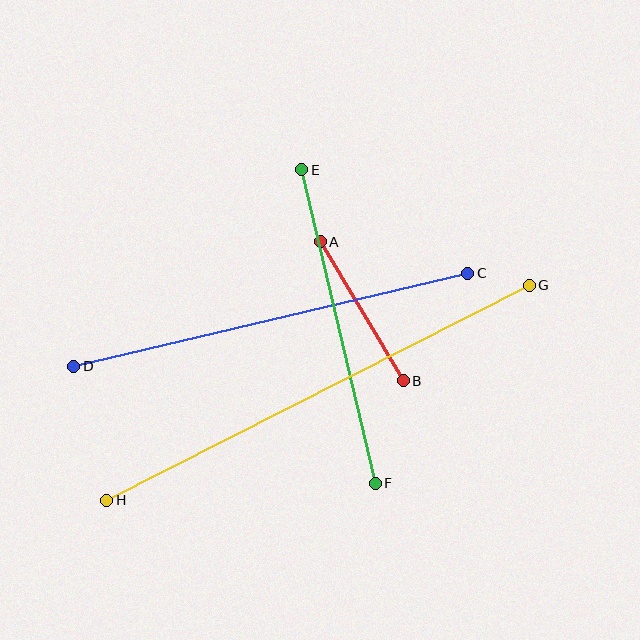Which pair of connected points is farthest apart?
Points G and H are farthest apart.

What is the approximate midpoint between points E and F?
The midpoint is at approximately (339, 327) pixels.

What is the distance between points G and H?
The distance is approximately 474 pixels.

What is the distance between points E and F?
The distance is approximately 322 pixels.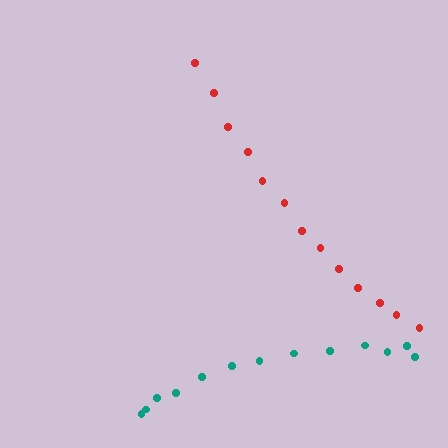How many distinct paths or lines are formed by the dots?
There are 2 distinct paths.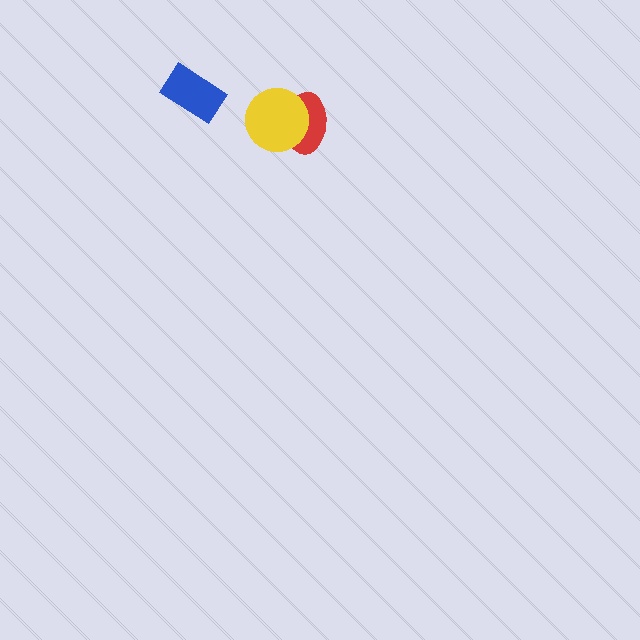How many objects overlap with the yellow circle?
1 object overlaps with the yellow circle.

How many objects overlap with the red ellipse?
1 object overlaps with the red ellipse.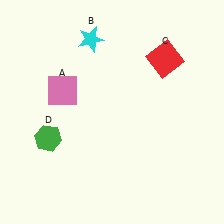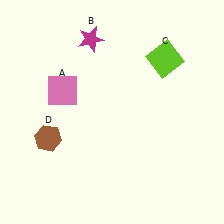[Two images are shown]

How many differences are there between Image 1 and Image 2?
There are 3 differences between the two images.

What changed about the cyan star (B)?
In Image 1, B is cyan. In Image 2, it changed to magenta.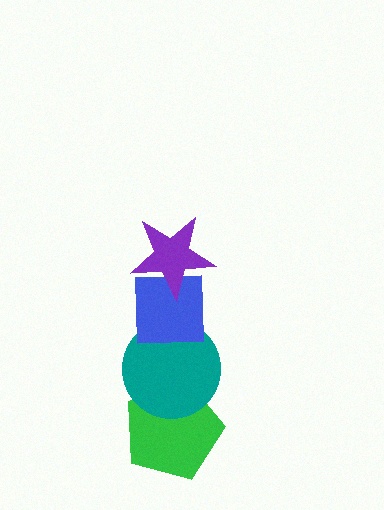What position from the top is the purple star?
The purple star is 1st from the top.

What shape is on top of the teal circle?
The blue square is on top of the teal circle.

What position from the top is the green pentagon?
The green pentagon is 4th from the top.